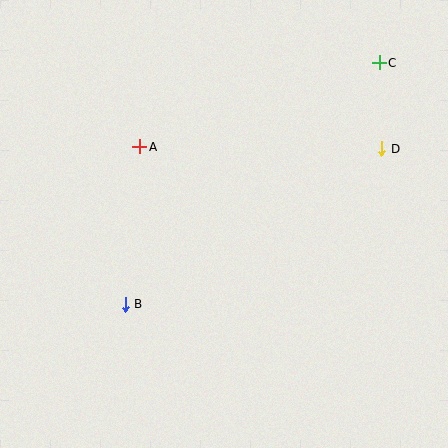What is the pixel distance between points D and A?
The distance between D and A is 242 pixels.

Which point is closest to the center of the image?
Point A at (140, 147) is closest to the center.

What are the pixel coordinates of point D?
Point D is at (382, 149).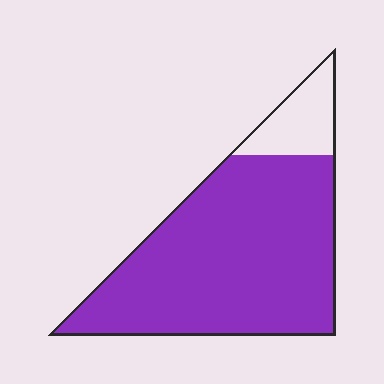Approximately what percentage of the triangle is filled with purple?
Approximately 85%.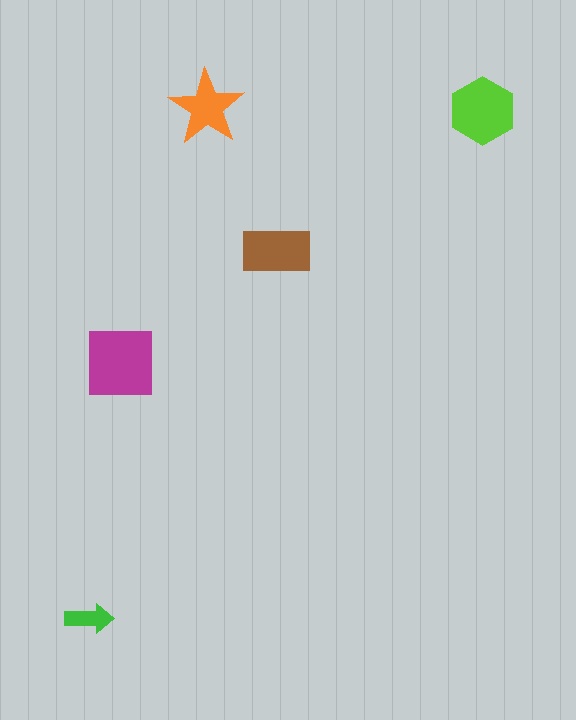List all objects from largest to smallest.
The magenta square, the lime hexagon, the brown rectangle, the orange star, the green arrow.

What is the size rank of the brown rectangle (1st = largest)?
3rd.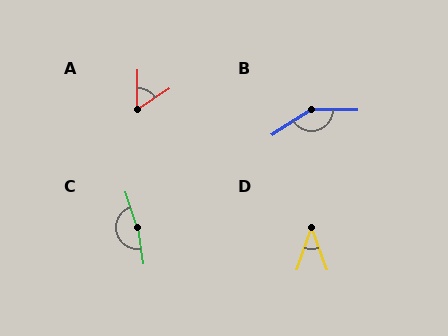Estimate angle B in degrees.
Approximately 146 degrees.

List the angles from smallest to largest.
D (40°), A (56°), B (146°), C (169°).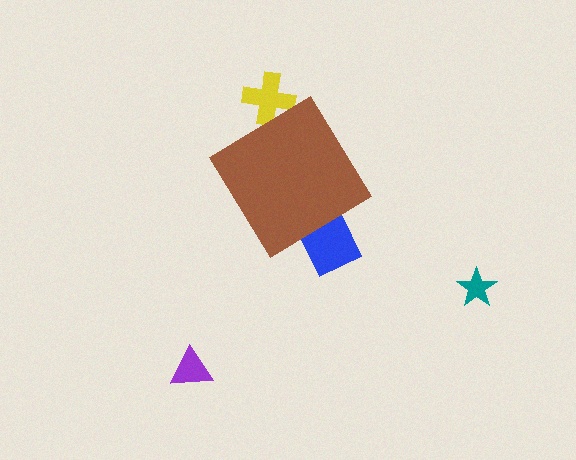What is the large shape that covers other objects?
A brown diamond.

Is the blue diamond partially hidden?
Yes, the blue diamond is partially hidden behind the brown diamond.